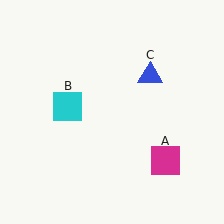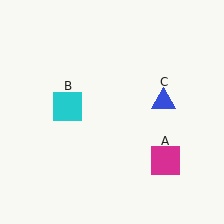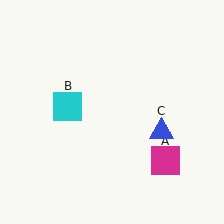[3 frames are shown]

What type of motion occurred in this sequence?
The blue triangle (object C) rotated clockwise around the center of the scene.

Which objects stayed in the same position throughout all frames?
Magenta square (object A) and cyan square (object B) remained stationary.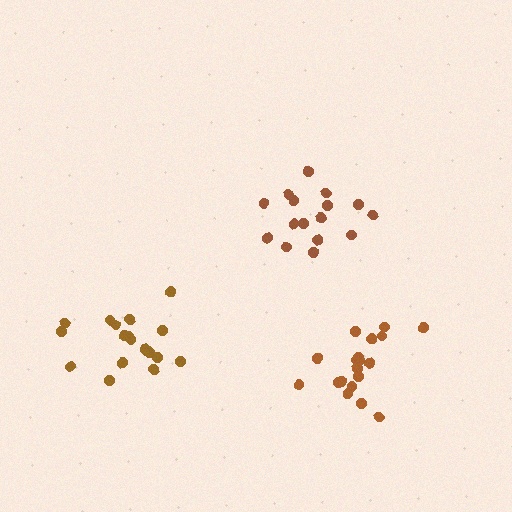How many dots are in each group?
Group 1: 19 dots, Group 2: 16 dots, Group 3: 18 dots (53 total).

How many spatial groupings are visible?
There are 3 spatial groupings.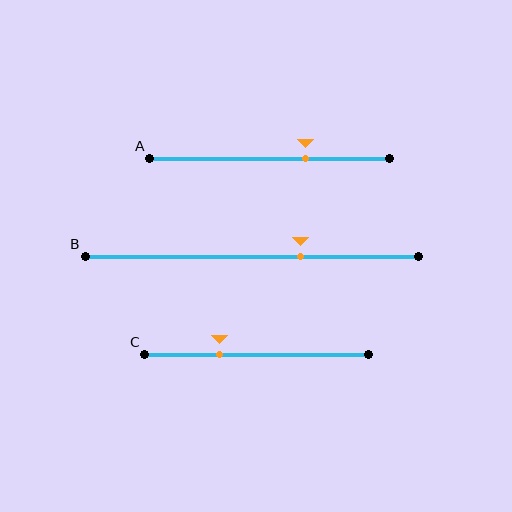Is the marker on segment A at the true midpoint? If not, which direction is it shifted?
No, the marker on segment A is shifted to the right by about 15% of the segment length.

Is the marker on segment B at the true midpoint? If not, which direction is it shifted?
No, the marker on segment B is shifted to the right by about 15% of the segment length.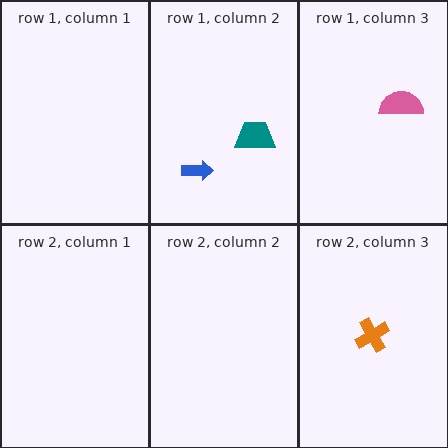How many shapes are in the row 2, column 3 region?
1.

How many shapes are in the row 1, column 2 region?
2.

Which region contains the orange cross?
The row 2, column 3 region.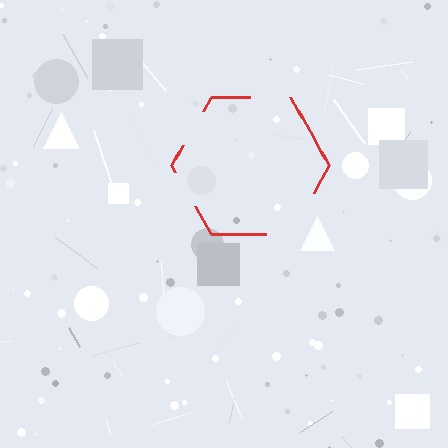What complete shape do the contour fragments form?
The contour fragments form a hexagon.